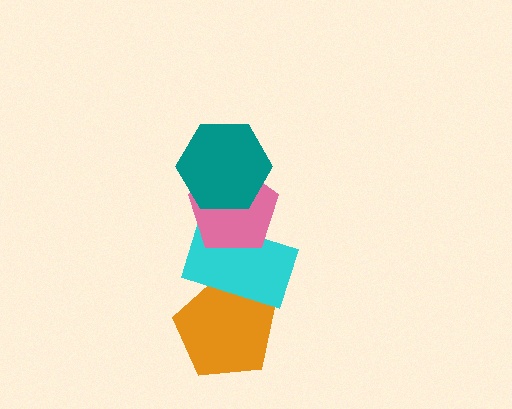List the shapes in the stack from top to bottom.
From top to bottom: the teal hexagon, the pink pentagon, the cyan rectangle, the orange pentagon.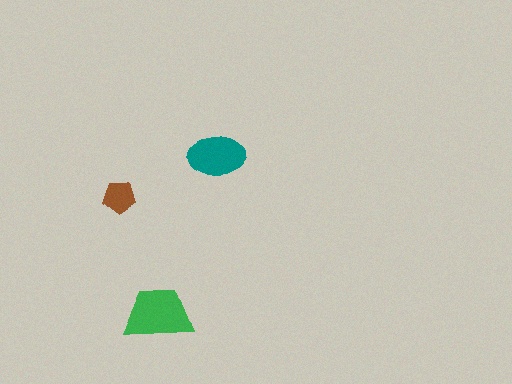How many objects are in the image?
There are 3 objects in the image.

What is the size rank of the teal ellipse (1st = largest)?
2nd.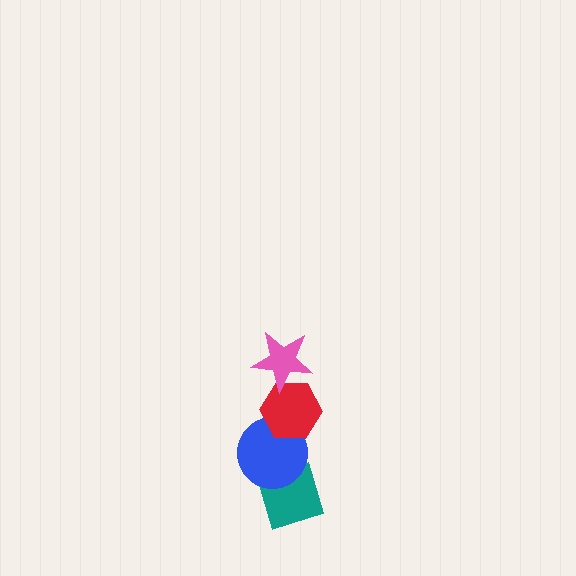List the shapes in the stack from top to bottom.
From top to bottom: the pink star, the red hexagon, the blue circle, the teal diamond.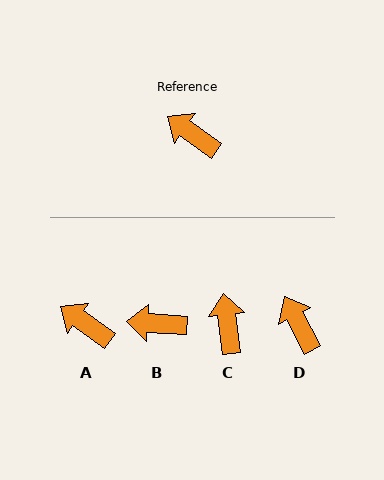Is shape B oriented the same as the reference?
No, it is off by about 32 degrees.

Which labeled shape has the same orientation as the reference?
A.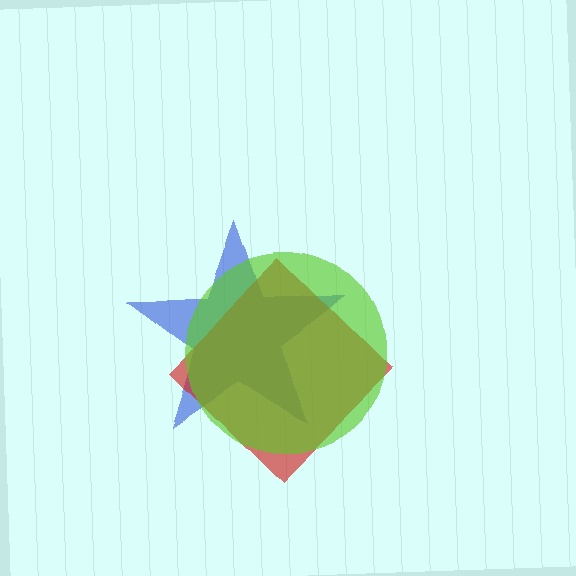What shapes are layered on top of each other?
The layered shapes are: a blue star, a red diamond, a lime circle.